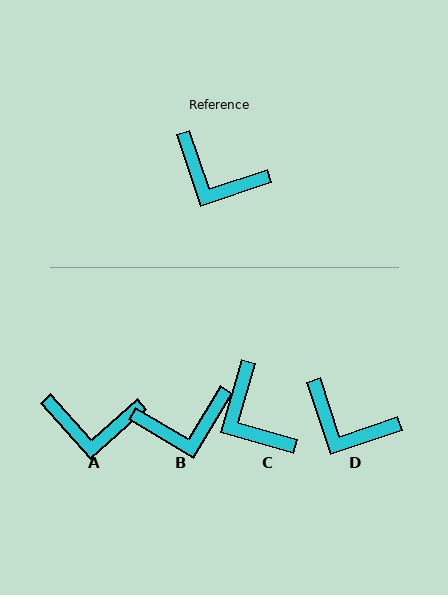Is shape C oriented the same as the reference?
No, it is off by about 35 degrees.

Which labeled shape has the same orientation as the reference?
D.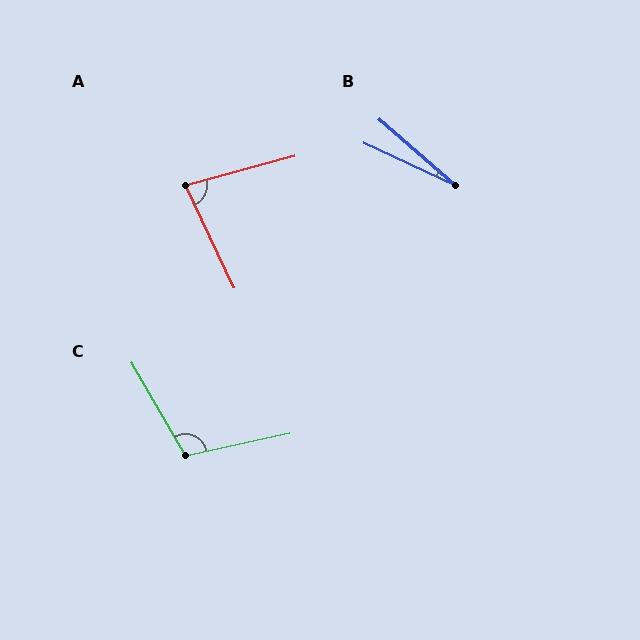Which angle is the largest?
C, at approximately 108 degrees.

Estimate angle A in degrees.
Approximately 80 degrees.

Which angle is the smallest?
B, at approximately 16 degrees.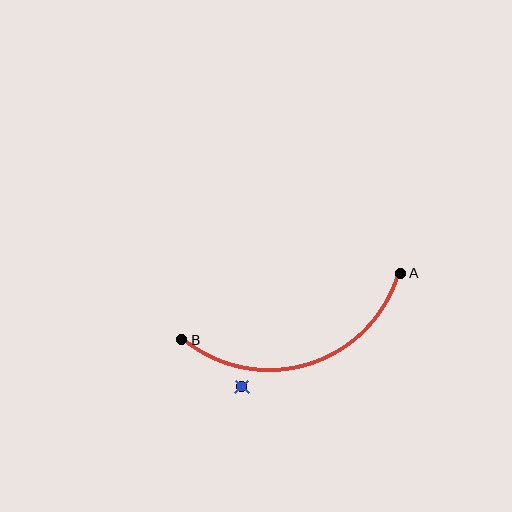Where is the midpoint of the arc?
The arc midpoint is the point on the curve farthest from the straight line joining A and B. It sits below that line.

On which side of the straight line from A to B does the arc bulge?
The arc bulges below the straight line connecting A and B.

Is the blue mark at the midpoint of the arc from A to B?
No — the blue mark does not lie on the arc at all. It sits slightly outside the curve.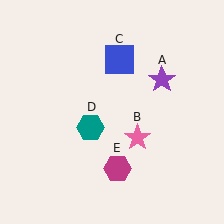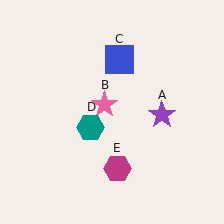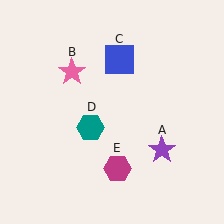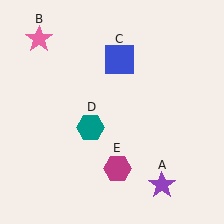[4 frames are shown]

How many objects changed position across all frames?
2 objects changed position: purple star (object A), pink star (object B).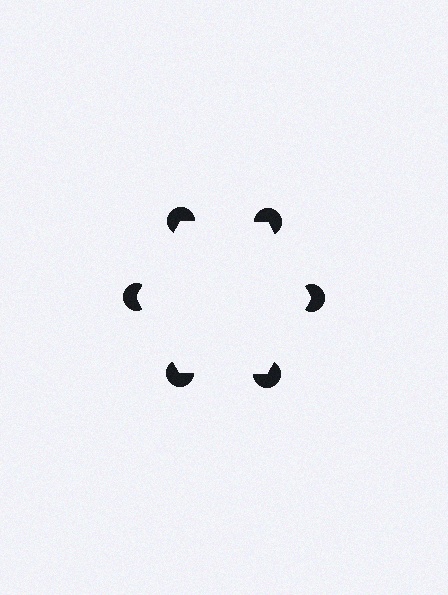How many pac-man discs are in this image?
There are 6 — one at each vertex of the illusory hexagon.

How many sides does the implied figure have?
6 sides.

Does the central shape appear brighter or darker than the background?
It typically appears slightly brighter than the background, even though no actual brightness change is drawn.